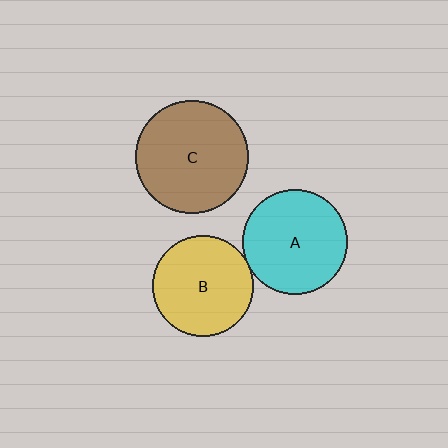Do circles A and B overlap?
Yes.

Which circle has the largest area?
Circle C (brown).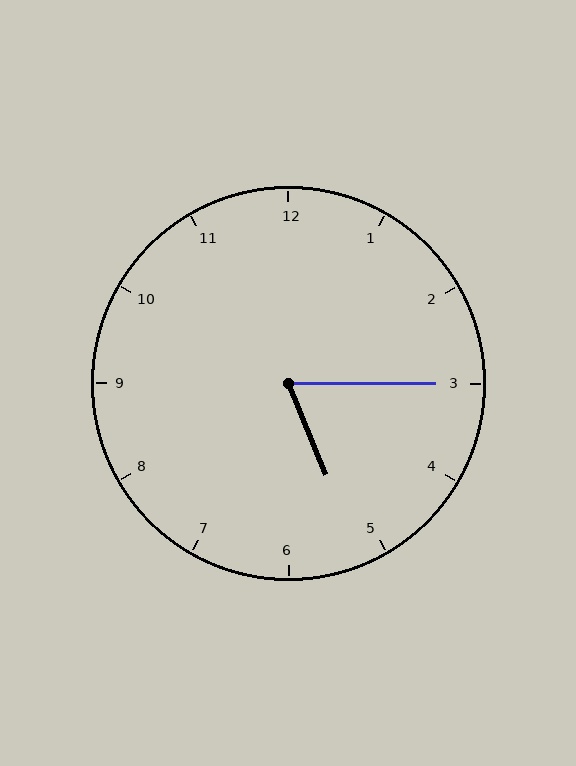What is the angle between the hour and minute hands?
Approximately 68 degrees.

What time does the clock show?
5:15.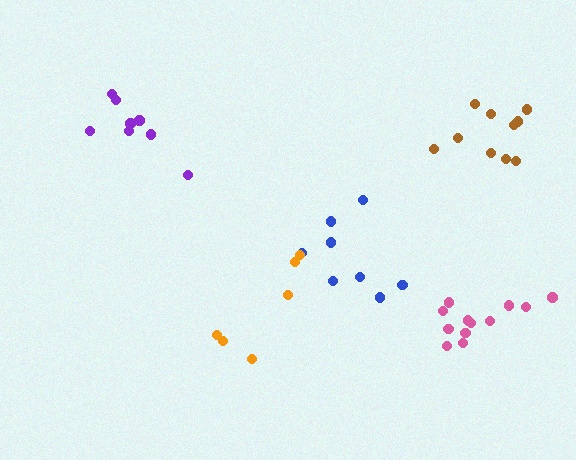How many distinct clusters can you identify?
There are 5 distinct clusters.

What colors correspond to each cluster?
The clusters are colored: purple, blue, pink, brown, orange.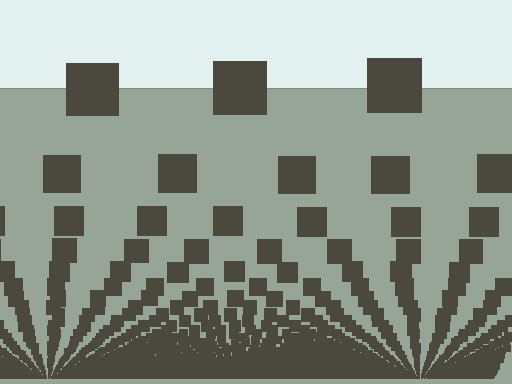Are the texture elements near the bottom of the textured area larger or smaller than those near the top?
Smaller. The gradient is inverted — elements near the bottom are smaller and denser.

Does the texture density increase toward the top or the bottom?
Density increases toward the bottom.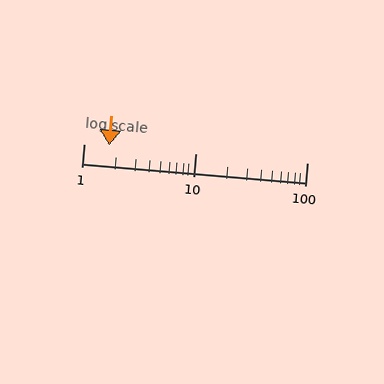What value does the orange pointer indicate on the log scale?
The pointer indicates approximately 1.7.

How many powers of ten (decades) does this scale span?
The scale spans 2 decades, from 1 to 100.